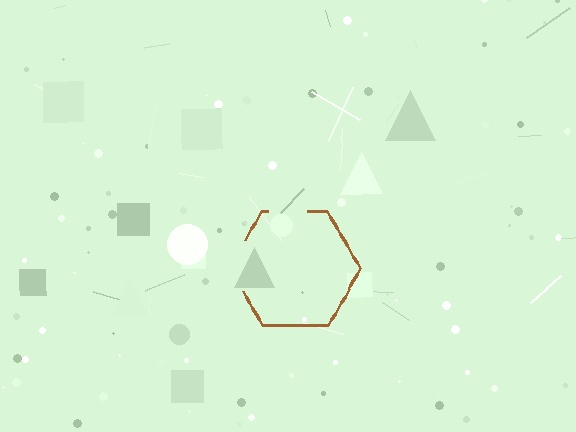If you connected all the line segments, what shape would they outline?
They would outline a hexagon.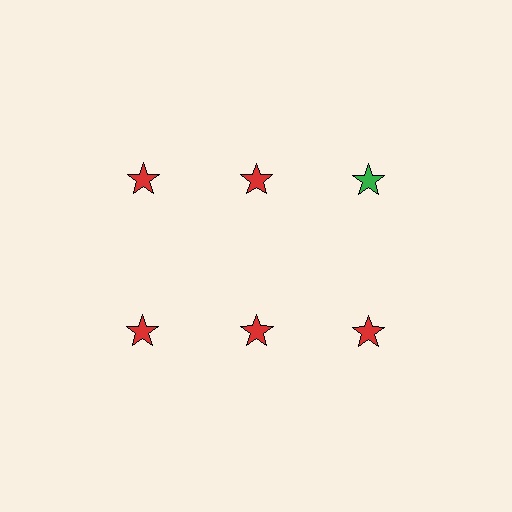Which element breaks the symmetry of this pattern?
The green star in the top row, center column breaks the symmetry. All other shapes are red stars.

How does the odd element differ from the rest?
It has a different color: green instead of red.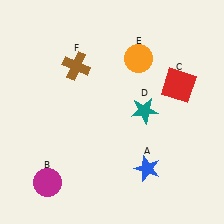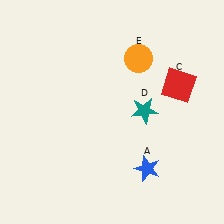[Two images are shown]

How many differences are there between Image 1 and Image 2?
There are 2 differences between the two images.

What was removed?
The brown cross (F), the magenta circle (B) were removed in Image 2.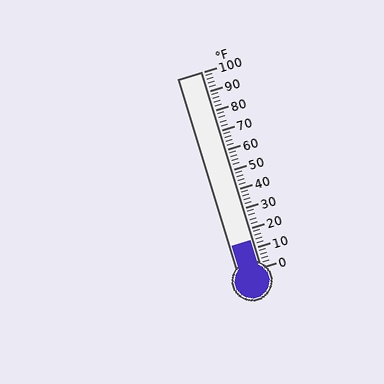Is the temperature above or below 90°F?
The temperature is below 90°F.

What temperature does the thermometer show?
The thermometer shows approximately 14°F.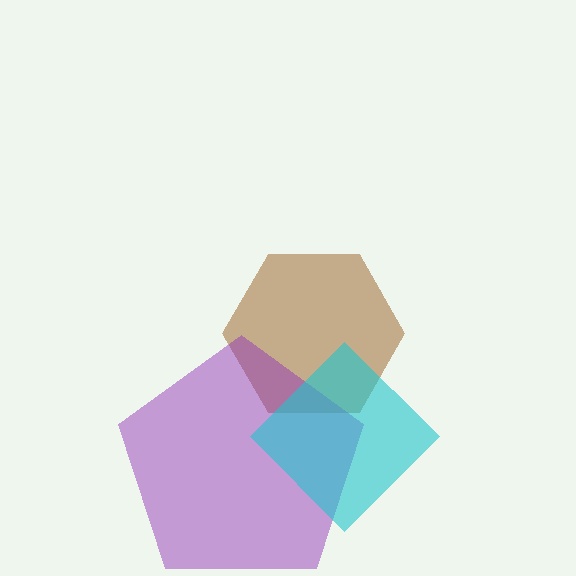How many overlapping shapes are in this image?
There are 3 overlapping shapes in the image.